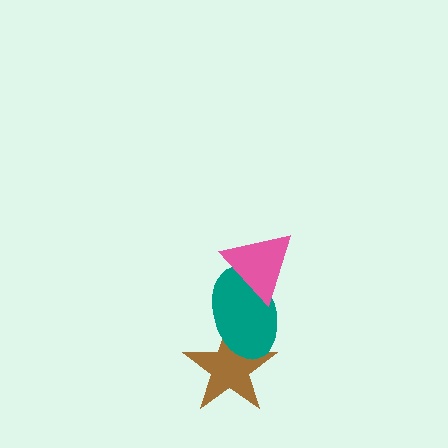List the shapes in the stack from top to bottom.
From top to bottom: the pink triangle, the teal ellipse, the brown star.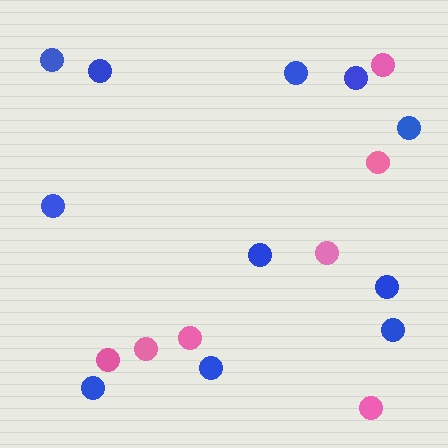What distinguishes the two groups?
There are 2 groups: one group of pink circles (7) and one group of blue circles (11).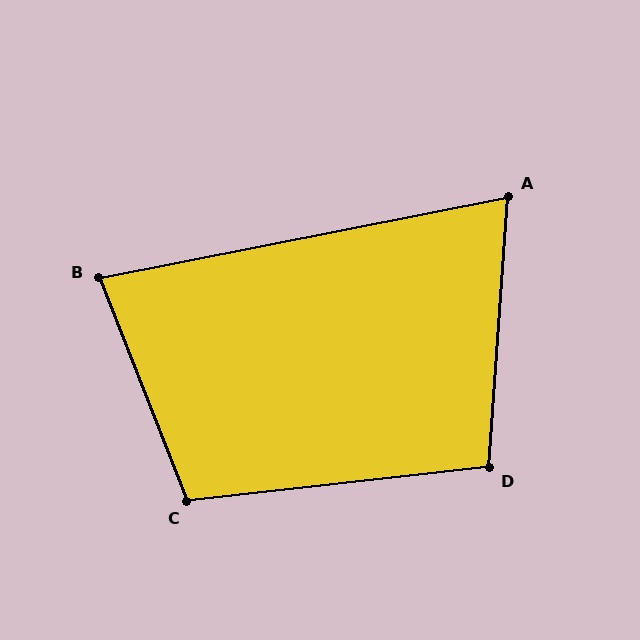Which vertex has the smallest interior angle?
A, at approximately 75 degrees.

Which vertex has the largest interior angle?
C, at approximately 105 degrees.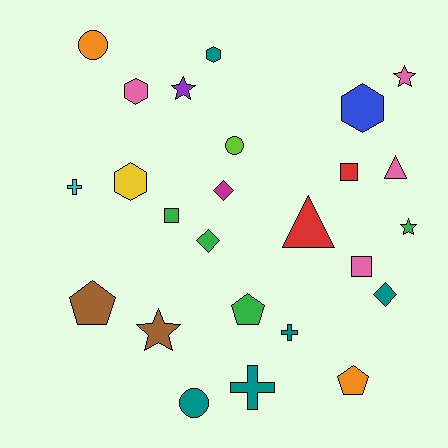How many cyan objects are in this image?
There is 1 cyan object.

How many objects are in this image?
There are 25 objects.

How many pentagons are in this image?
There are 3 pentagons.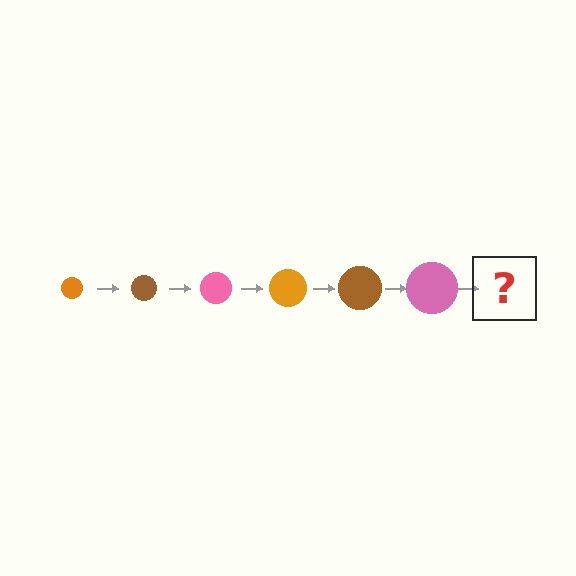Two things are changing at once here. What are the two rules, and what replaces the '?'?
The two rules are that the circle grows larger each step and the color cycles through orange, brown, and pink. The '?' should be an orange circle, larger than the previous one.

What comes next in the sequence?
The next element should be an orange circle, larger than the previous one.